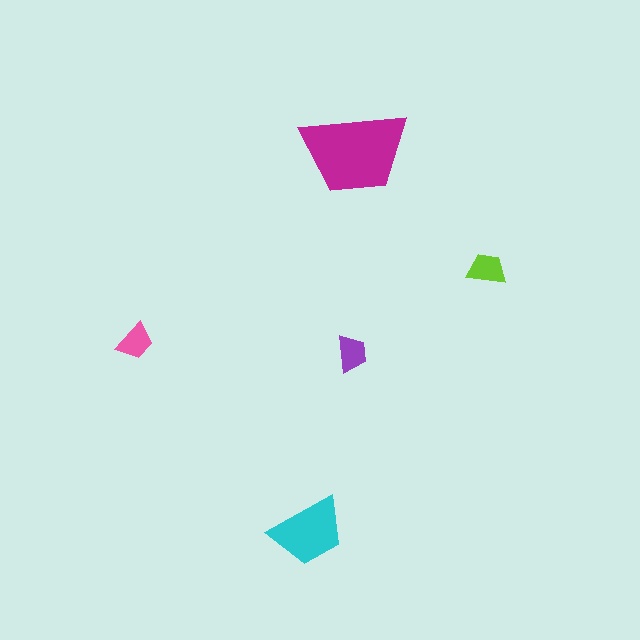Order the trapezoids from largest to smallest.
the magenta one, the cyan one, the lime one, the pink one, the purple one.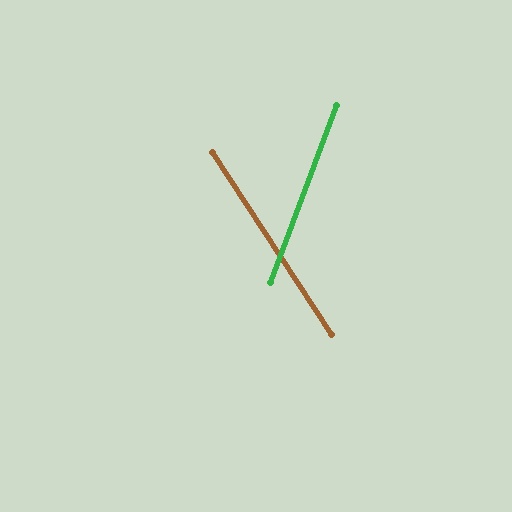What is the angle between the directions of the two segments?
Approximately 54 degrees.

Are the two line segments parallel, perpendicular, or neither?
Neither parallel nor perpendicular — they differ by about 54°.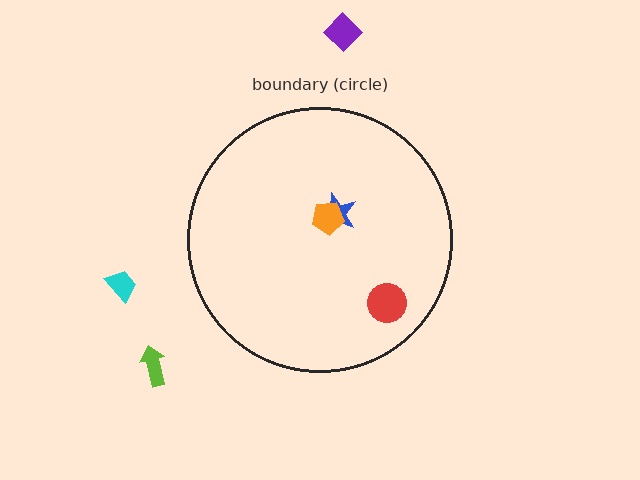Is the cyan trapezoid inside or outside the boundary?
Outside.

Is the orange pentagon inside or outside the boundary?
Inside.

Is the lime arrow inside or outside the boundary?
Outside.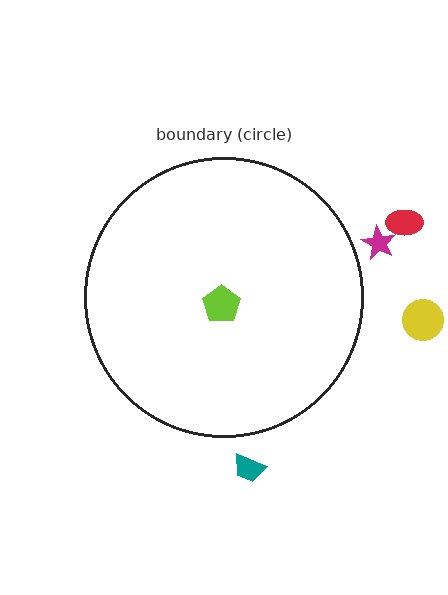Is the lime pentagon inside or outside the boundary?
Inside.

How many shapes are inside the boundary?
1 inside, 4 outside.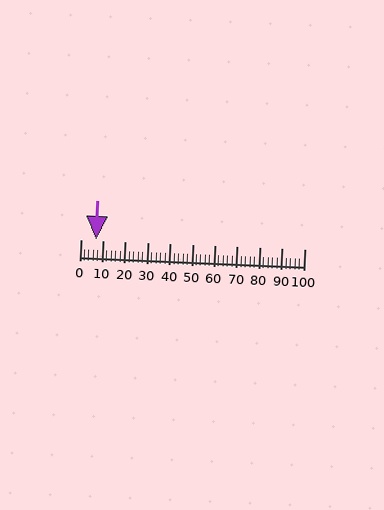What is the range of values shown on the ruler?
The ruler shows values from 0 to 100.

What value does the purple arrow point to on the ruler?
The purple arrow points to approximately 7.